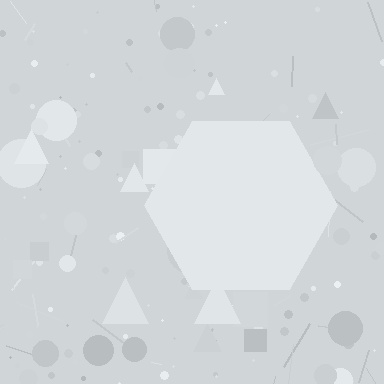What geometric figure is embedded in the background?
A hexagon is embedded in the background.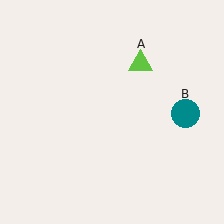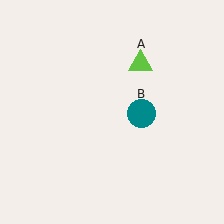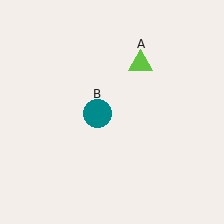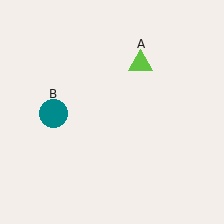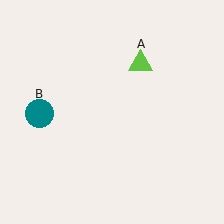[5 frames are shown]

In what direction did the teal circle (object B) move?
The teal circle (object B) moved left.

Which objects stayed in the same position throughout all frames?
Lime triangle (object A) remained stationary.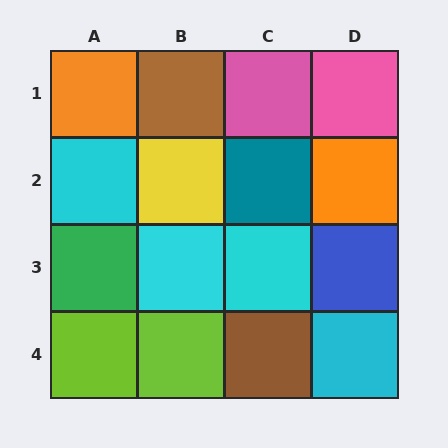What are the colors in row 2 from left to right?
Cyan, yellow, teal, orange.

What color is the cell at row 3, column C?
Cyan.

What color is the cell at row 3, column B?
Cyan.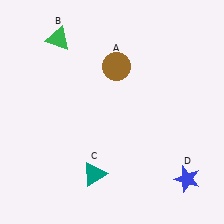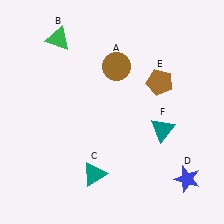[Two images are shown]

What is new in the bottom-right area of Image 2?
A teal triangle (F) was added in the bottom-right area of Image 2.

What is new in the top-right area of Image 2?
A brown pentagon (E) was added in the top-right area of Image 2.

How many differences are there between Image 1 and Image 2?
There are 2 differences between the two images.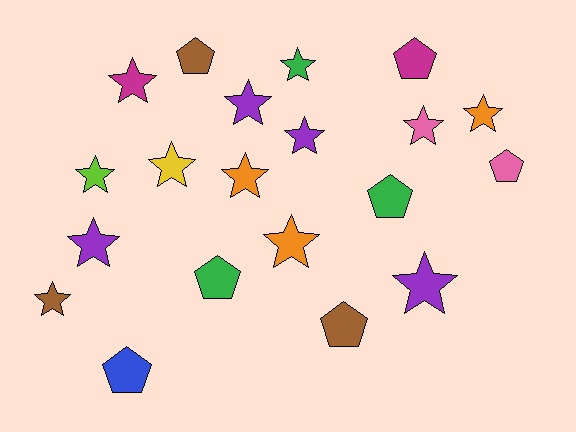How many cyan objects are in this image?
There are no cyan objects.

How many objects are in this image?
There are 20 objects.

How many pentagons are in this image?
There are 7 pentagons.